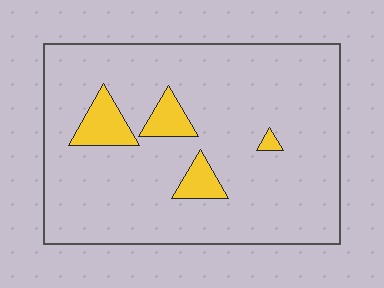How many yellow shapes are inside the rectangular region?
4.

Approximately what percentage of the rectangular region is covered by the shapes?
Approximately 10%.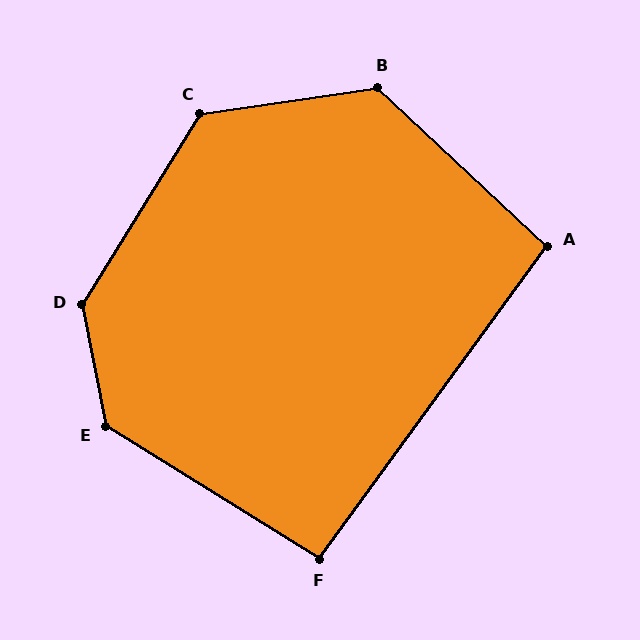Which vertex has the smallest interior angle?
F, at approximately 94 degrees.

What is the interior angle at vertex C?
Approximately 130 degrees (obtuse).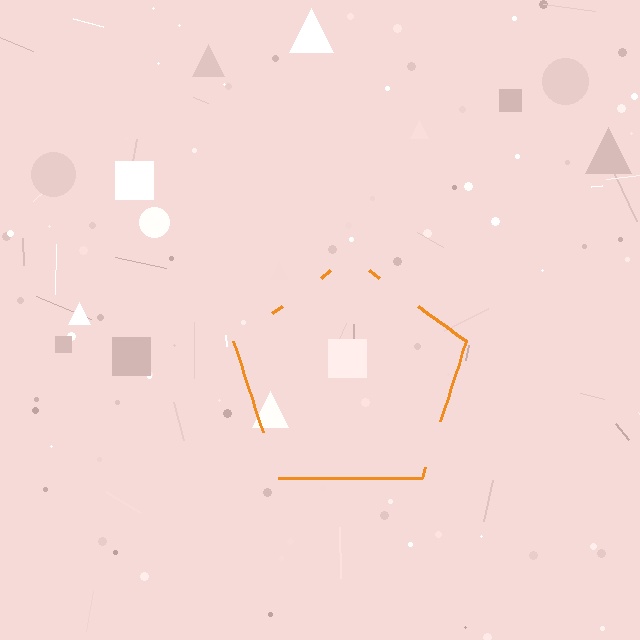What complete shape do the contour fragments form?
The contour fragments form a pentagon.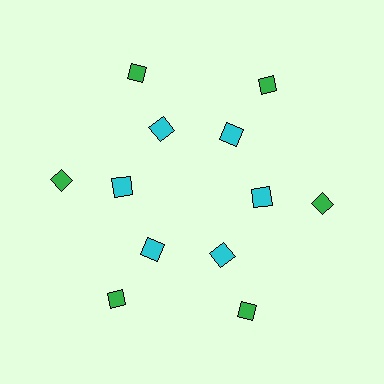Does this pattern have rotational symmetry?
Yes, this pattern has 6-fold rotational symmetry. It looks the same after rotating 60 degrees around the center.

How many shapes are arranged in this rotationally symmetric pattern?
There are 12 shapes, arranged in 6 groups of 2.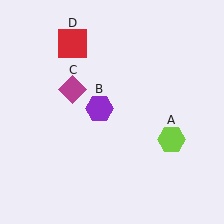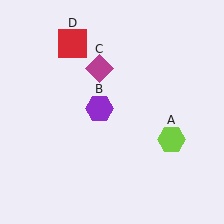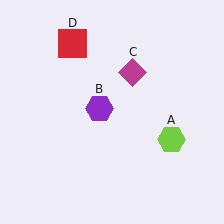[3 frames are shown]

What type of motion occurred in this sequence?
The magenta diamond (object C) rotated clockwise around the center of the scene.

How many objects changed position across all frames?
1 object changed position: magenta diamond (object C).